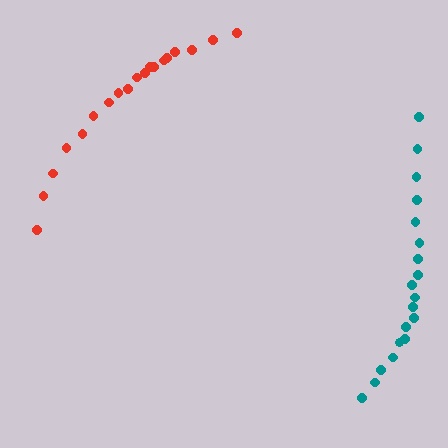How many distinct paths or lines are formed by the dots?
There are 2 distinct paths.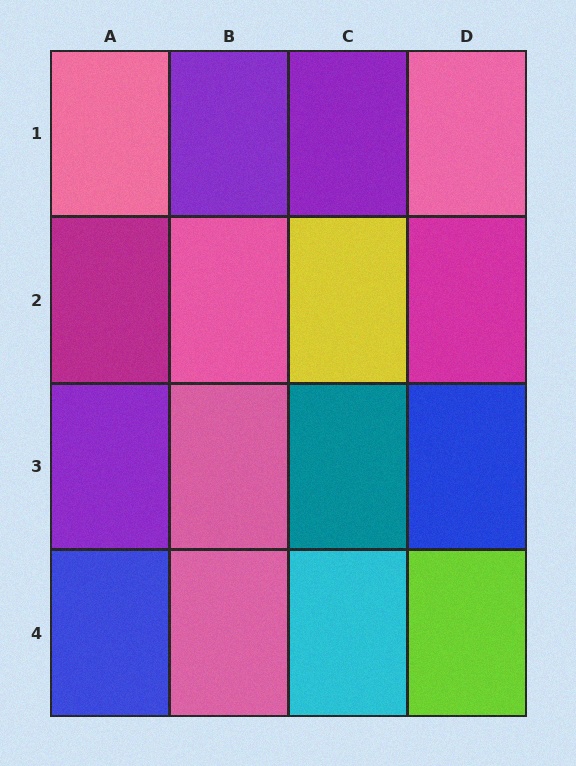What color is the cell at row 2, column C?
Yellow.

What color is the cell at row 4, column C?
Cyan.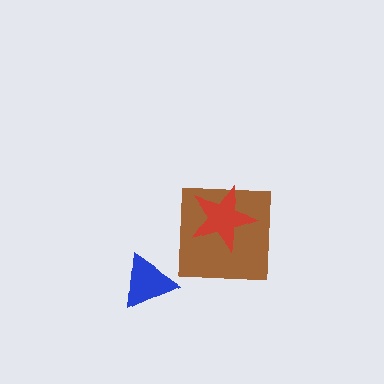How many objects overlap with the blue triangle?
0 objects overlap with the blue triangle.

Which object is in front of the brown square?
The red star is in front of the brown square.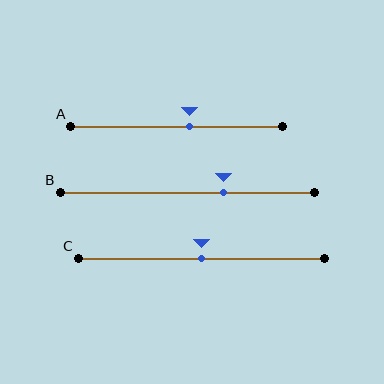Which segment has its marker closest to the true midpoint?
Segment C has its marker closest to the true midpoint.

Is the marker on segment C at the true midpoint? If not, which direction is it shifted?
Yes, the marker on segment C is at the true midpoint.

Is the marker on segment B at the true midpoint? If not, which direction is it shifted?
No, the marker on segment B is shifted to the right by about 14% of the segment length.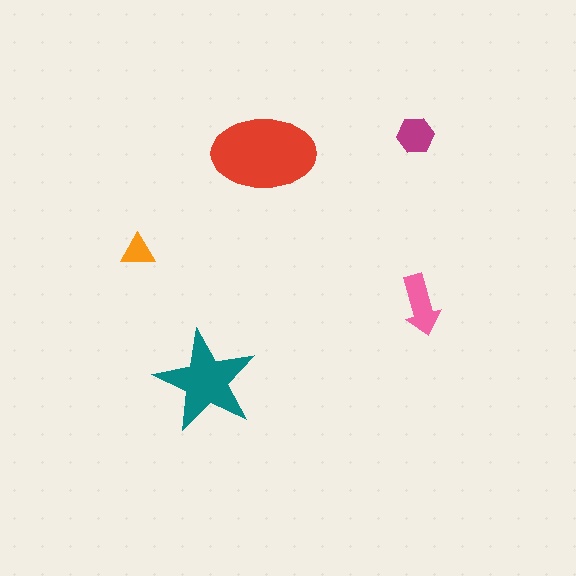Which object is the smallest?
The orange triangle.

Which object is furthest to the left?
The orange triangle is leftmost.